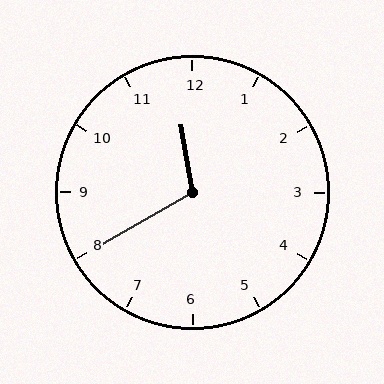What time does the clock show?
11:40.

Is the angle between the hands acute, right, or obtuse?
It is obtuse.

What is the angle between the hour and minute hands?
Approximately 110 degrees.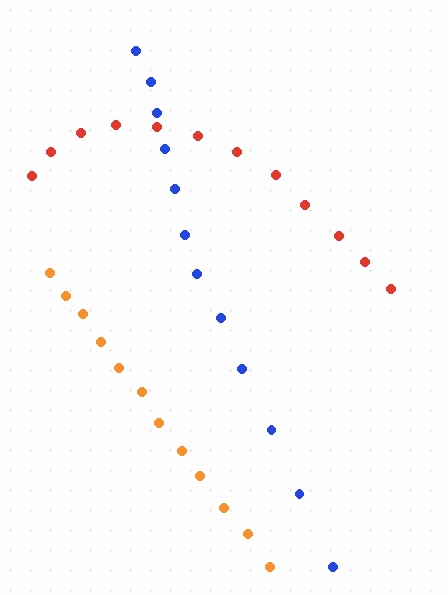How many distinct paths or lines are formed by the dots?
There are 3 distinct paths.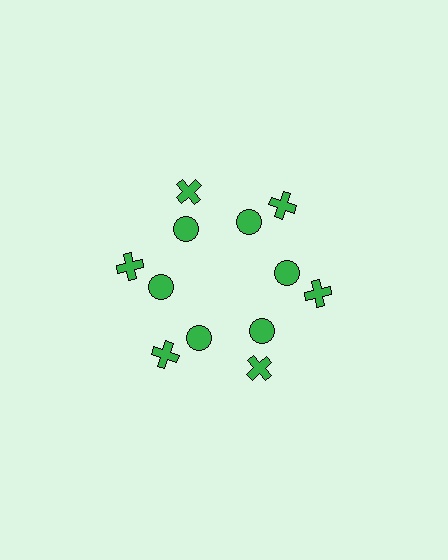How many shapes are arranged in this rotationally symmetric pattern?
There are 12 shapes, arranged in 6 groups of 2.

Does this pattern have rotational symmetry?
Yes, this pattern has 6-fold rotational symmetry. It looks the same after rotating 60 degrees around the center.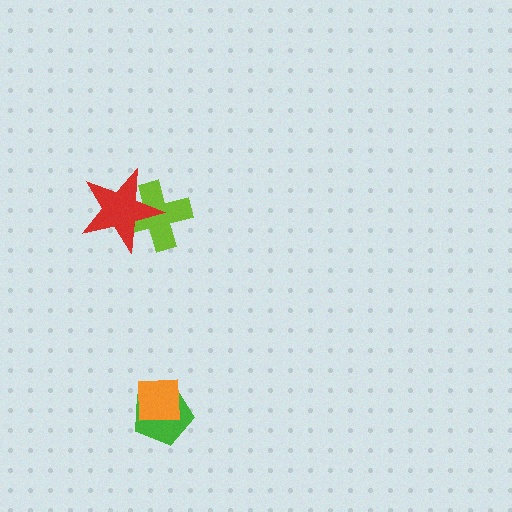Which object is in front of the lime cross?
The red star is in front of the lime cross.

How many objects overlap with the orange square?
1 object overlaps with the orange square.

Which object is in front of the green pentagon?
The orange square is in front of the green pentagon.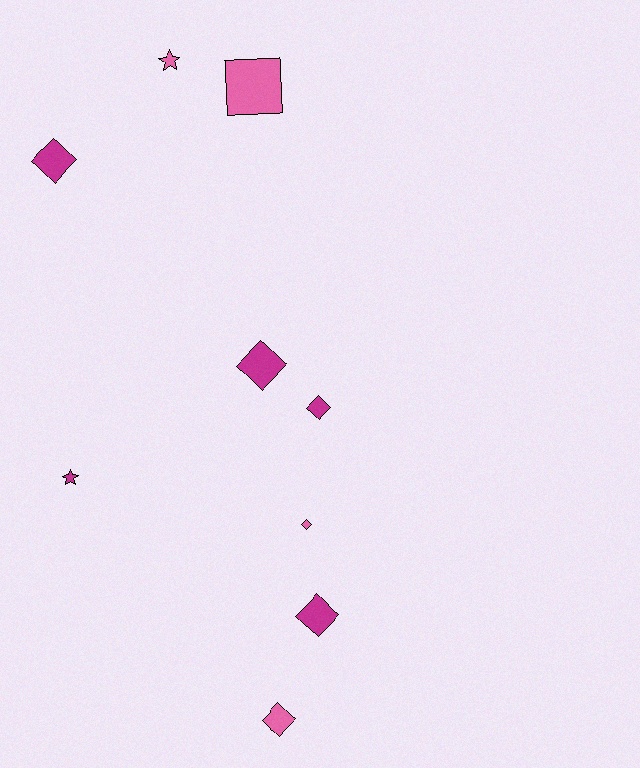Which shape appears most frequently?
Diamond, with 6 objects.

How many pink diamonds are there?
There are 2 pink diamonds.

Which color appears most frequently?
Magenta, with 5 objects.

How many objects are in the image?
There are 9 objects.